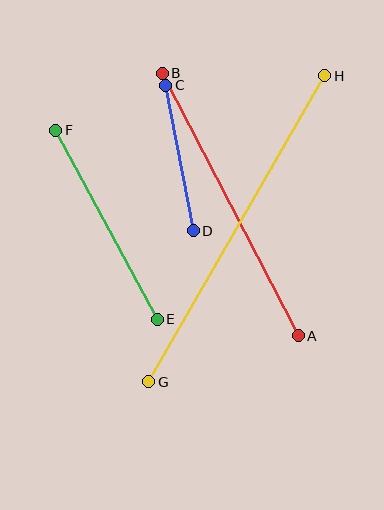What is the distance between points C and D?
The distance is approximately 148 pixels.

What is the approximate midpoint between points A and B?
The midpoint is at approximately (230, 205) pixels.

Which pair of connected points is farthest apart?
Points G and H are farthest apart.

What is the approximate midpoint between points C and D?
The midpoint is at approximately (180, 158) pixels.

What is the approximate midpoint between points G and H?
The midpoint is at approximately (237, 229) pixels.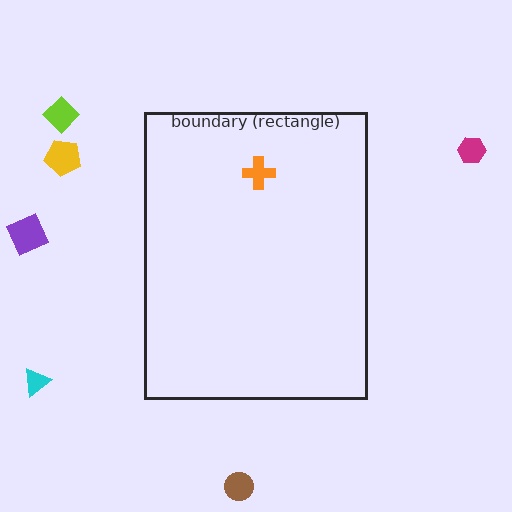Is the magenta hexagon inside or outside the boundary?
Outside.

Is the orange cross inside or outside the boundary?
Inside.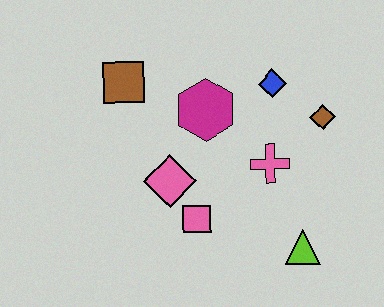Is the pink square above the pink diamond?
No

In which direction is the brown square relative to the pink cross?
The brown square is to the left of the pink cross.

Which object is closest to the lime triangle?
The pink cross is closest to the lime triangle.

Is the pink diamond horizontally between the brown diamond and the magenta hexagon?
No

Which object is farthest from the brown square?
The lime triangle is farthest from the brown square.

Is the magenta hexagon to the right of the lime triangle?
No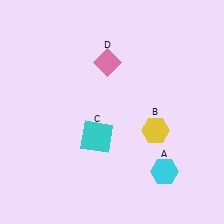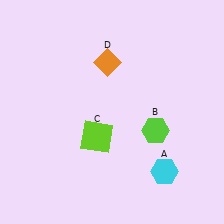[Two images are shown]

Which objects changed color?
B changed from yellow to lime. C changed from cyan to lime. D changed from pink to orange.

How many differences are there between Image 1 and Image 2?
There are 3 differences between the two images.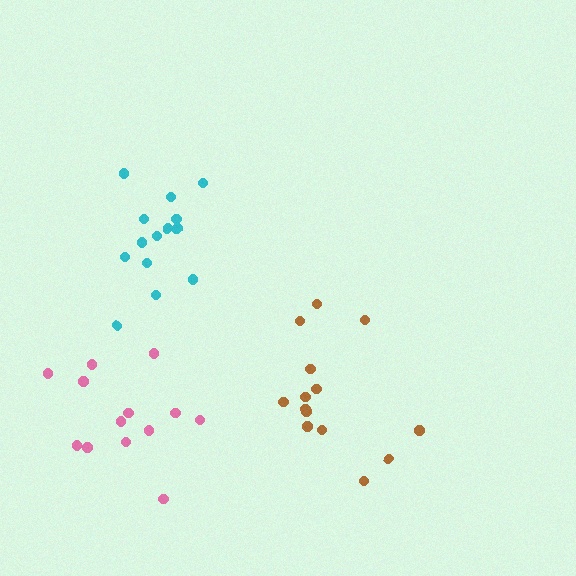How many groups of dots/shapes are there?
There are 3 groups.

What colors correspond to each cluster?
The clusters are colored: cyan, brown, pink.